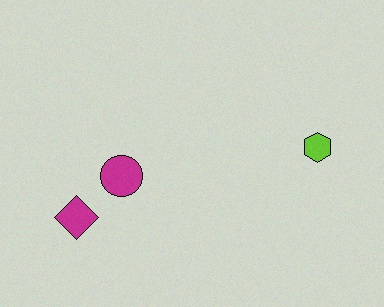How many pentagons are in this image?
There are no pentagons.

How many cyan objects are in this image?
There are no cyan objects.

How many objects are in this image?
There are 3 objects.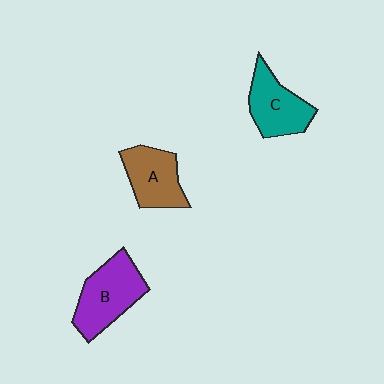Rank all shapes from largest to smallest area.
From largest to smallest: B (purple), C (teal), A (brown).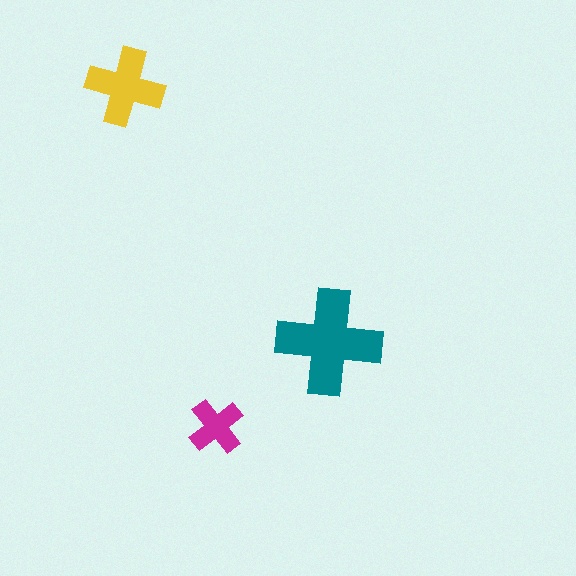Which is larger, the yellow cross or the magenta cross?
The yellow one.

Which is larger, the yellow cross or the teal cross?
The teal one.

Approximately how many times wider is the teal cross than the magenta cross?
About 2 times wider.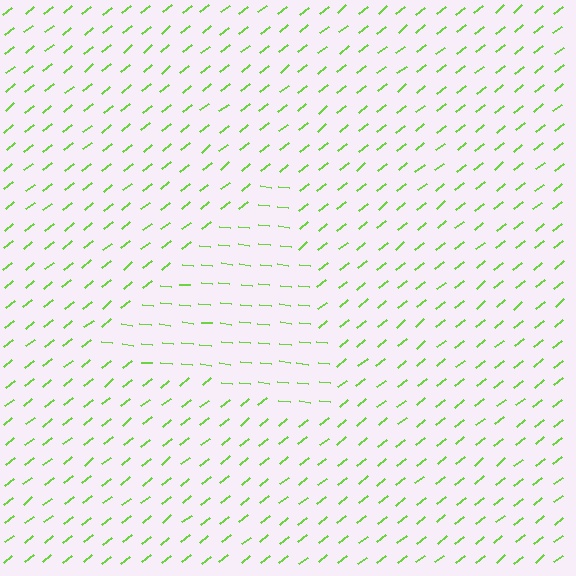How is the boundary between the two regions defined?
The boundary is defined purely by a change in line orientation (approximately 45 degrees difference). All lines are the same color and thickness.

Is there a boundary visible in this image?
Yes, there is a texture boundary formed by a change in line orientation.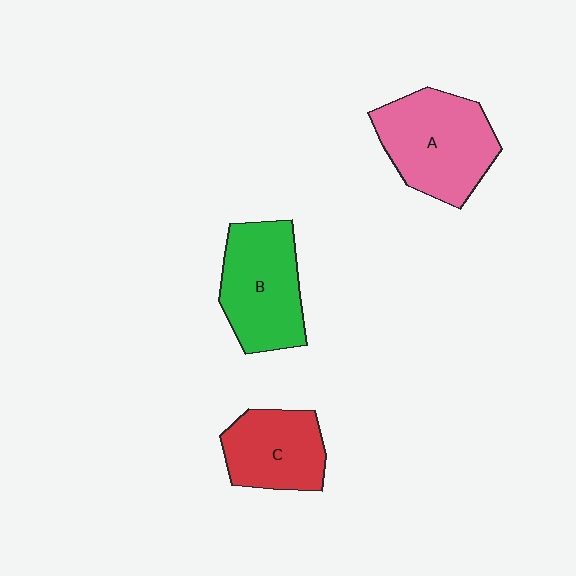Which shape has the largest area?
Shape A (pink).